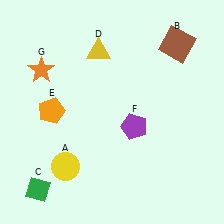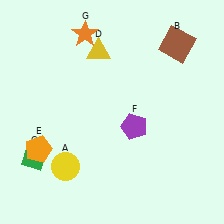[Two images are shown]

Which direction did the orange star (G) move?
The orange star (G) moved right.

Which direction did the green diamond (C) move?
The green diamond (C) moved up.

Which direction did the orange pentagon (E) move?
The orange pentagon (E) moved down.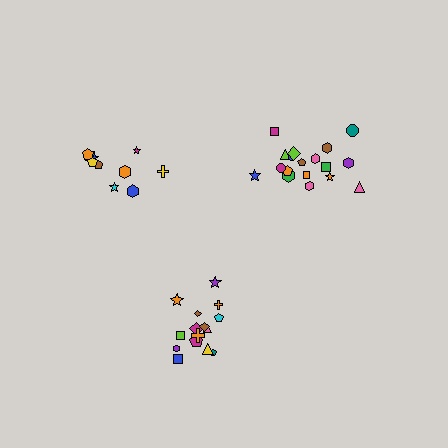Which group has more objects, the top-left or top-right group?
The top-right group.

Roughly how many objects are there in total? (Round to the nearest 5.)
Roughly 45 objects in total.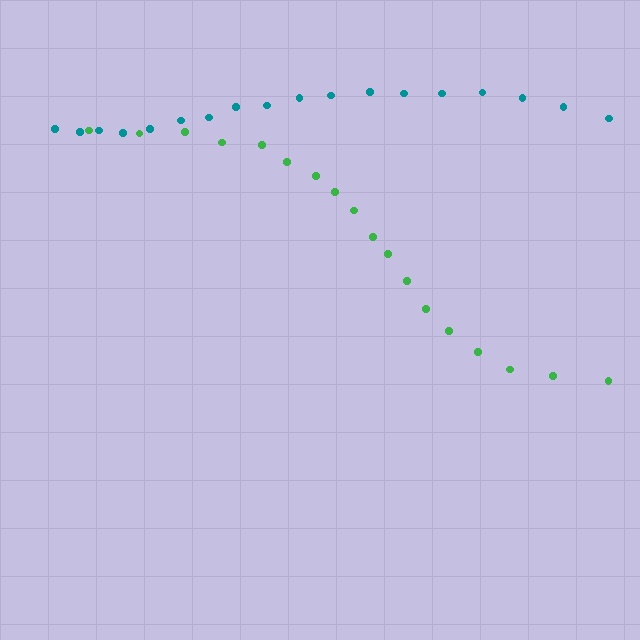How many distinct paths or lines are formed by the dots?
There are 2 distinct paths.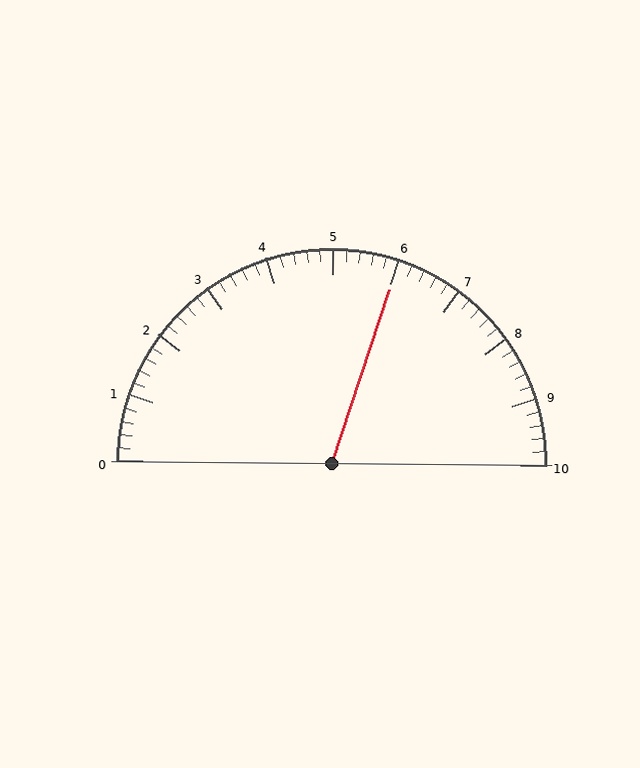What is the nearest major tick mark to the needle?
The nearest major tick mark is 6.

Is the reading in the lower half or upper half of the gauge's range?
The reading is in the upper half of the range (0 to 10).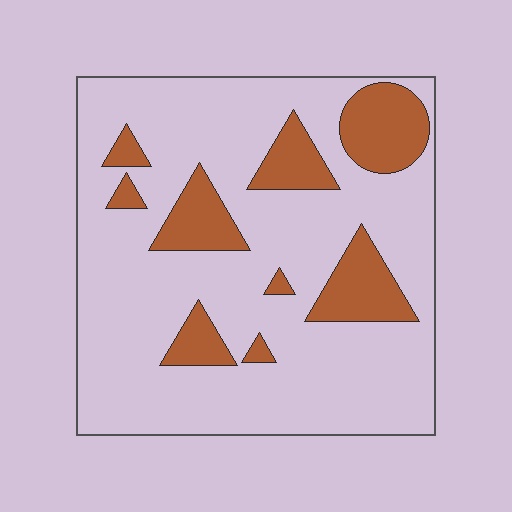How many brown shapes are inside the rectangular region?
9.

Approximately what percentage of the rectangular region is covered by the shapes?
Approximately 20%.